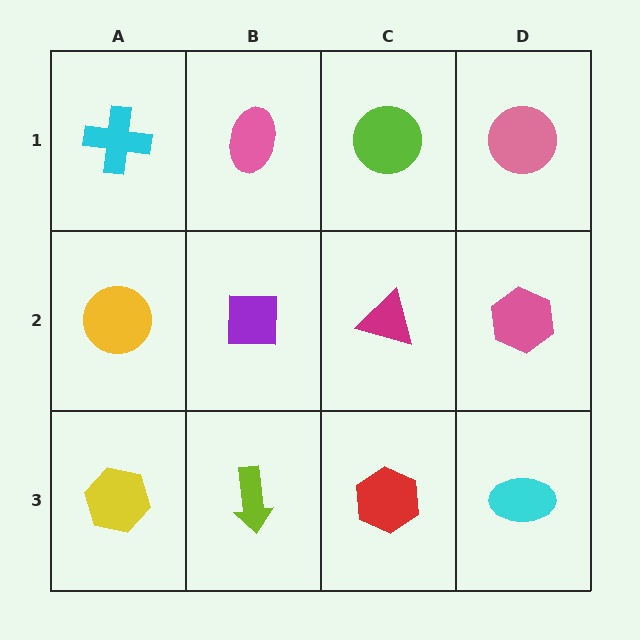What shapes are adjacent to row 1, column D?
A pink hexagon (row 2, column D), a lime circle (row 1, column C).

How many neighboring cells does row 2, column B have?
4.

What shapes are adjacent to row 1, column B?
A purple square (row 2, column B), a cyan cross (row 1, column A), a lime circle (row 1, column C).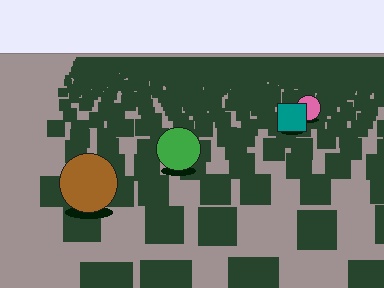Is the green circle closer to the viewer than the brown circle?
No. The brown circle is closer — you can tell from the texture gradient: the ground texture is coarser near it.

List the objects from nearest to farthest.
From nearest to farthest: the brown circle, the green circle, the teal square, the pink circle.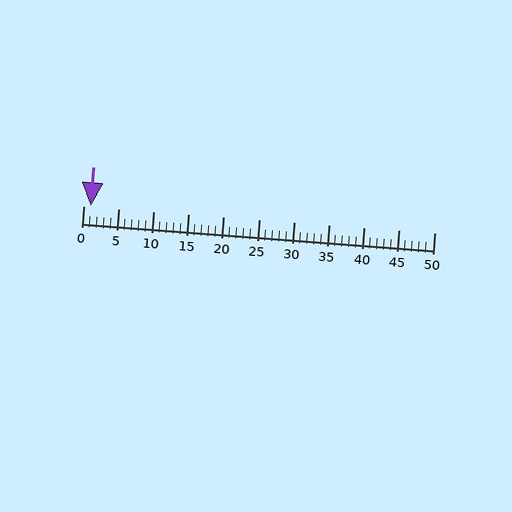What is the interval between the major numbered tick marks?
The major tick marks are spaced 5 units apart.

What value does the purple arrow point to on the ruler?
The purple arrow points to approximately 1.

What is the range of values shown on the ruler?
The ruler shows values from 0 to 50.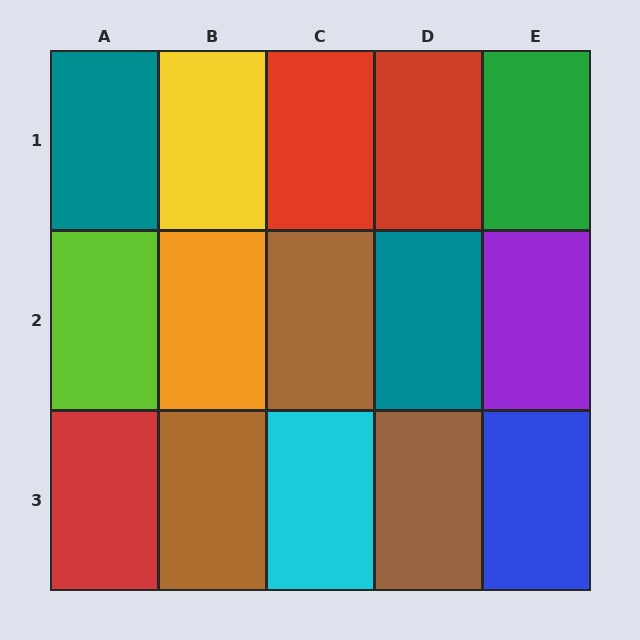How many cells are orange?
1 cell is orange.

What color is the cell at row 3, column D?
Brown.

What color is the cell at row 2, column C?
Brown.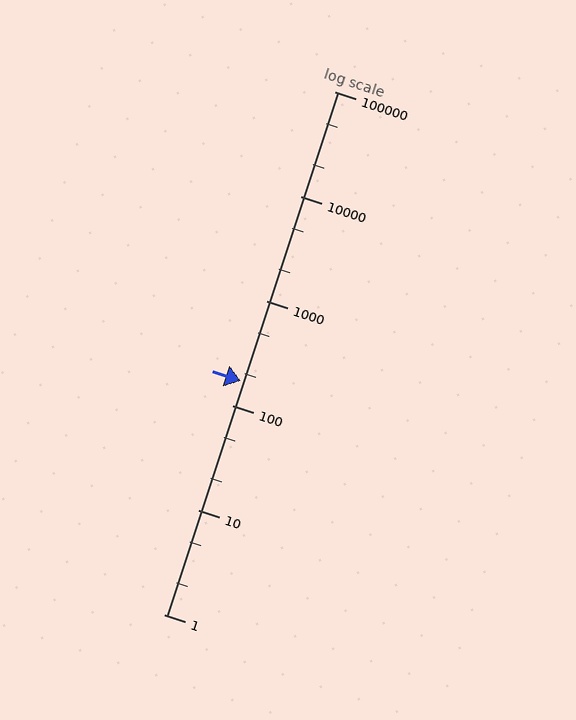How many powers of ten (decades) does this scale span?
The scale spans 5 decades, from 1 to 100000.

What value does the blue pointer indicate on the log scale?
The pointer indicates approximately 170.